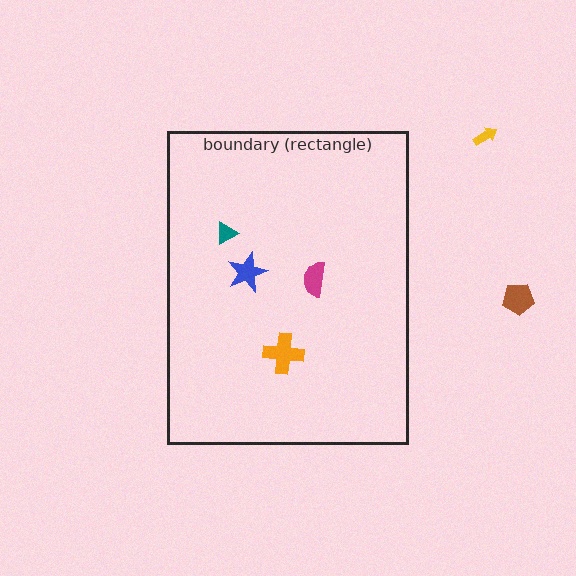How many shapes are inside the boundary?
4 inside, 2 outside.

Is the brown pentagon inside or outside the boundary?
Outside.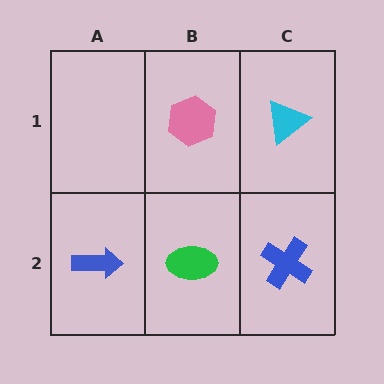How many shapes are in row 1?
2 shapes.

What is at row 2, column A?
A blue arrow.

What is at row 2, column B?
A green ellipse.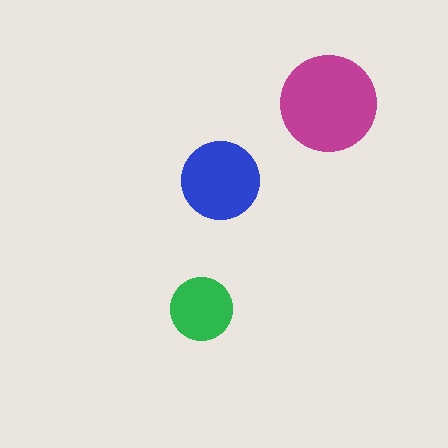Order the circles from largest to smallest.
the magenta one, the blue one, the green one.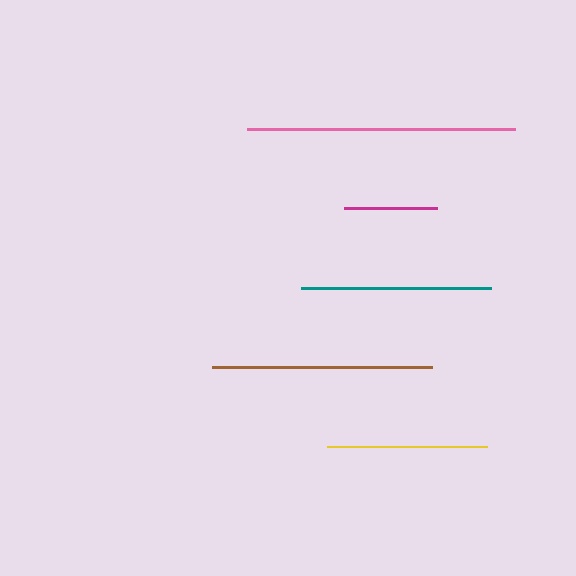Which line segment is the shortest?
The magenta line is the shortest at approximately 93 pixels.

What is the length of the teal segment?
The teal segment is approximately 190 pixels long.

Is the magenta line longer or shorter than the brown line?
The brown line is longer than the magenta line.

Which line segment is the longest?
The pink line is the longest at approximately 268 pixels.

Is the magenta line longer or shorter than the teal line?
The teal line is longer than the magenta line.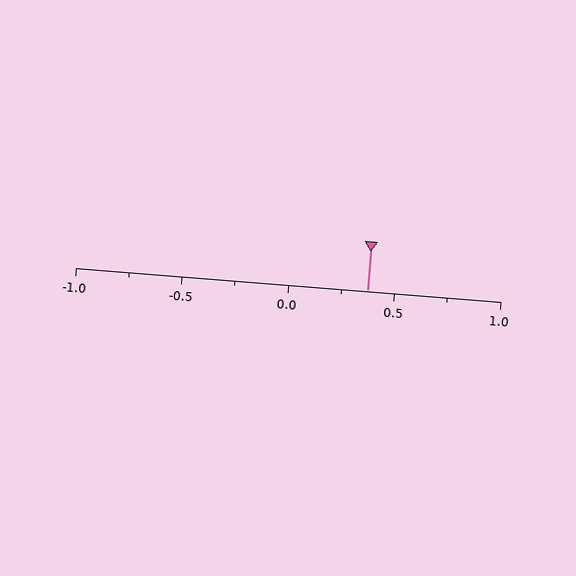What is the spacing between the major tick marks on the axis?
The major ticks are spaced 0.5 apart.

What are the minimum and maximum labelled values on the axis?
The axis runs from -1.0 to 1.0.